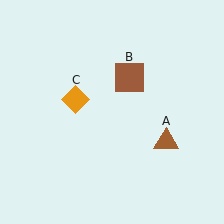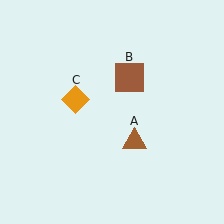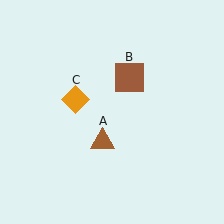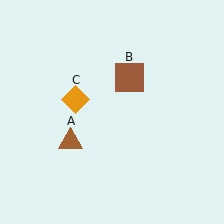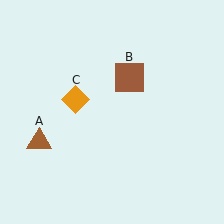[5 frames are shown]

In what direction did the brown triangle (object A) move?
The brown triangle (object A) moved left.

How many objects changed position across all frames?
1 object changed position: brown triangle (object A).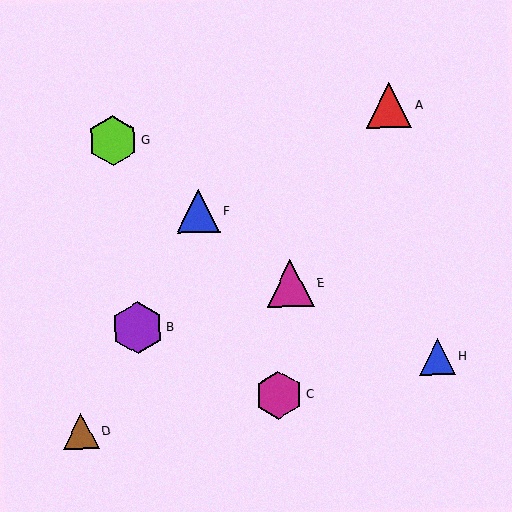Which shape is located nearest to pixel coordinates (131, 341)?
The purple hexagon (labeled B) at (138, 328) is nearest to that location.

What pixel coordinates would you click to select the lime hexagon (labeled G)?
Click at (113, 141) to select the lime hexagon G.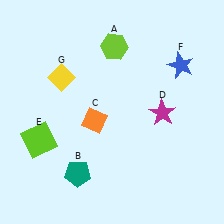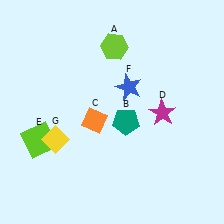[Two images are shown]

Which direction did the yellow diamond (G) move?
The yellow diamond (G) moved down.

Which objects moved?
The objects that moved are: the teal pentagon (B), the blue star (F), the yellow diamond (G).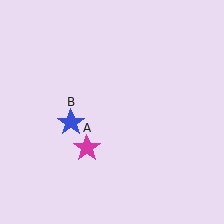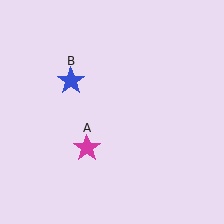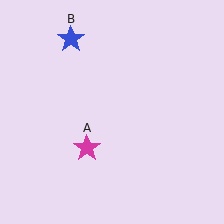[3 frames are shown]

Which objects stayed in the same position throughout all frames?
Magenta star (object A) remained stationary.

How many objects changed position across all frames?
1 object changed position: blue star (object B).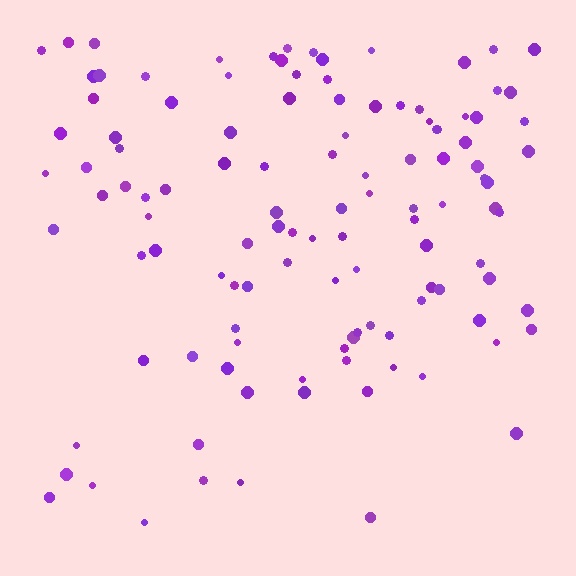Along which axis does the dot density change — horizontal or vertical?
Vertical.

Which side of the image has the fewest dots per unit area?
The bottom.